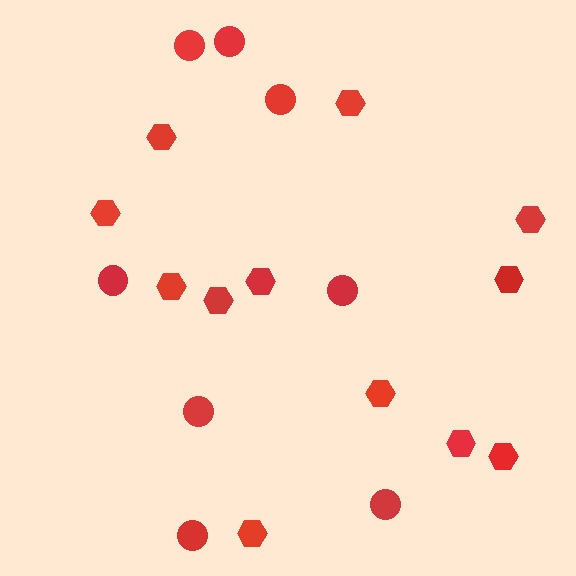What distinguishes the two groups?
There are 2 groups: one group of hexagons (12) and one group of circles (8).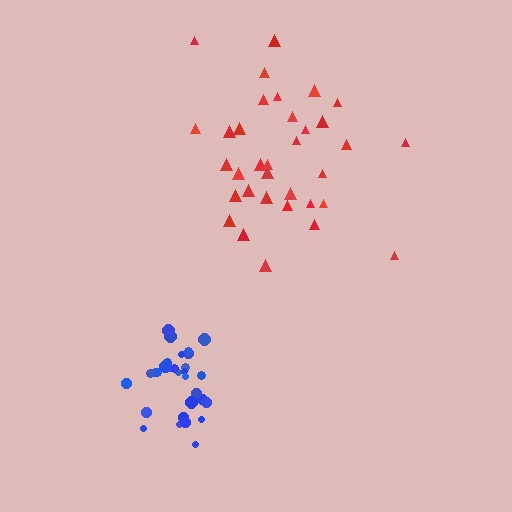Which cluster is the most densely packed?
Blue.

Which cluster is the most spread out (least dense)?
Red.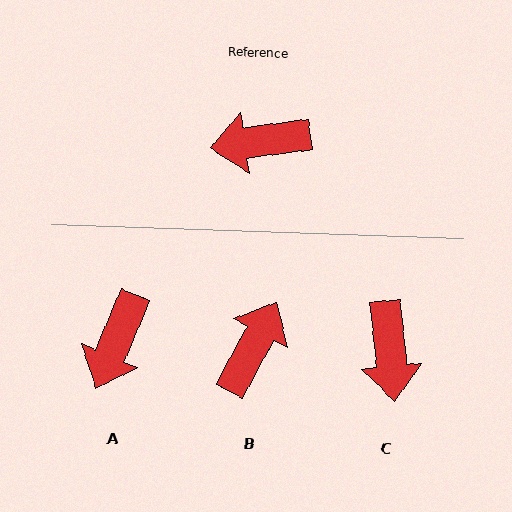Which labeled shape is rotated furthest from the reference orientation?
B, about 126 degrees away.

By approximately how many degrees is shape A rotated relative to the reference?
Approximately 59 degrees counter-clockwise.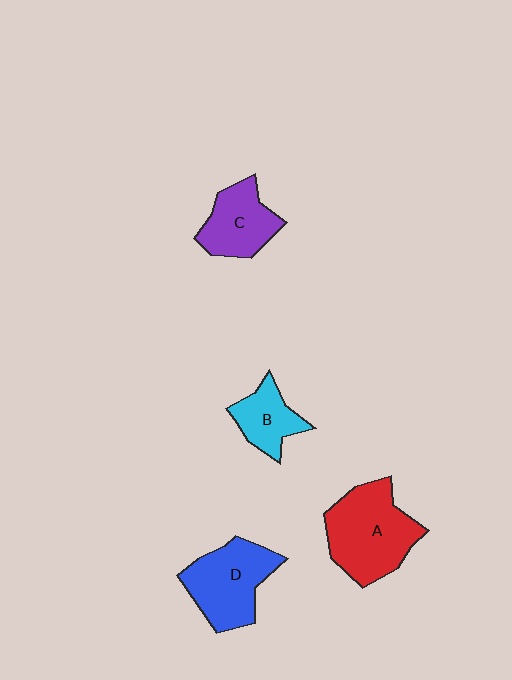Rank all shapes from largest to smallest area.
From largest to smallest: A (red), D (blue), C (purple), B (cyan).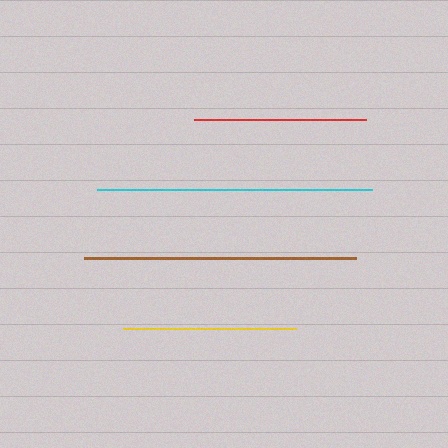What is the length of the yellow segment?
The yellow segment is approximately 174 pixels long.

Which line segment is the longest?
The cyan line is the longest at approximately 275 pixels.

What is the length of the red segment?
The red segment is approximately 171 pixels long.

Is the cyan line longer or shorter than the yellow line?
The cyan line is longer than the yellow line.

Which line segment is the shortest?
The red line is the shortest at approximately 171 pixels.